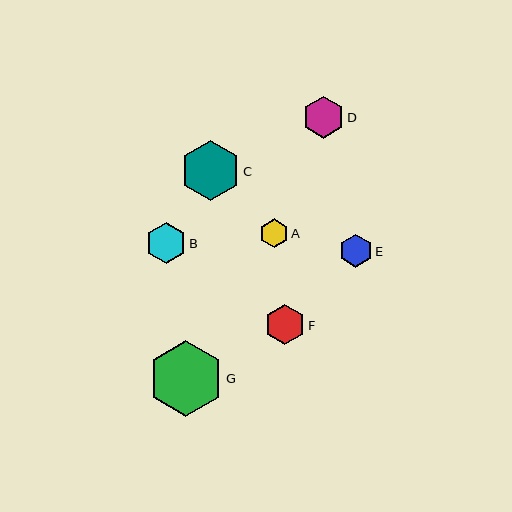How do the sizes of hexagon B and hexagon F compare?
Hexagon B and hexagon F are approximately the same size.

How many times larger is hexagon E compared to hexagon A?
Hexagon E is approximately 1.2 times the size of hexagon A.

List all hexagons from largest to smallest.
From largest to smallest: G, C, D, B, F, E, A.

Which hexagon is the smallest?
Hexagon A is the smallest with a size of approximately 28 pixels.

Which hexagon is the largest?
Hexagon G is the largest with a size of approximately 75 pixels.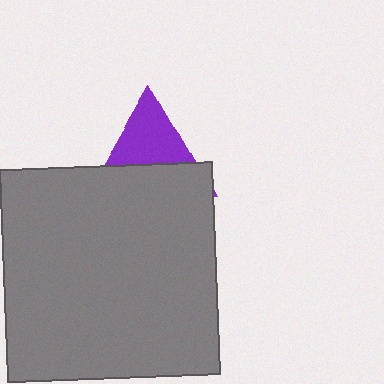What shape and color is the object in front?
The object in front is a gray square.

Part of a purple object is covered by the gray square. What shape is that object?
It is a triangle.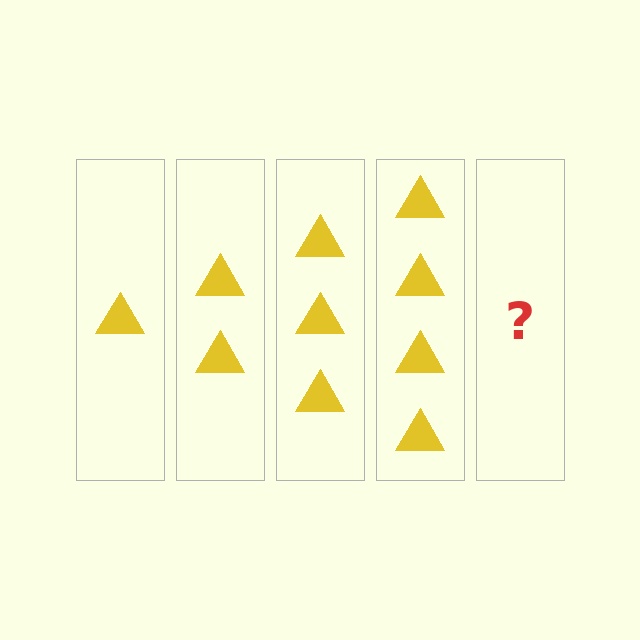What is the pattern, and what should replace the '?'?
The pattern is that each step adds one more triangle. The '?' should be 5 triangles.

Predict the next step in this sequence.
The next step is 5 triangles.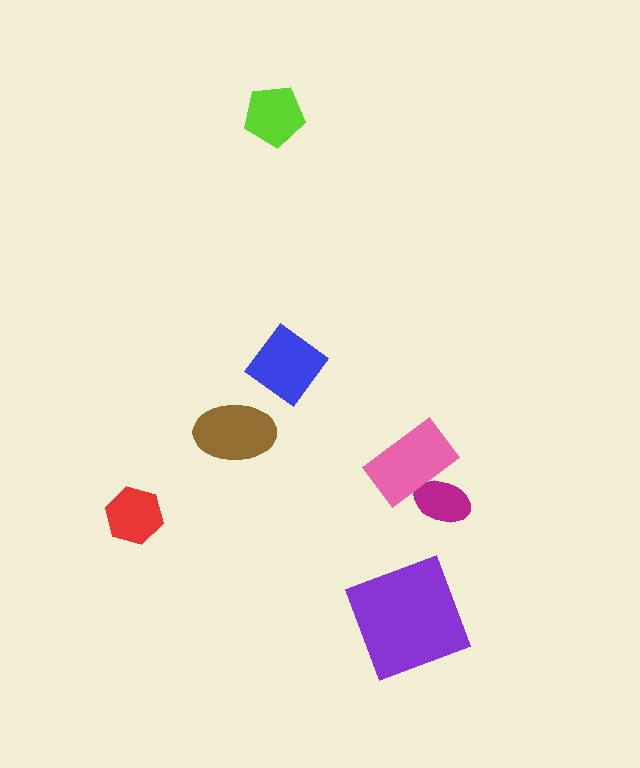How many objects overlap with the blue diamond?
0 objects overlap with the blue diamond.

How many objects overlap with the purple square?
0 objects overlap with the purple square.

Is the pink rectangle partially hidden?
No, no other shape covers it.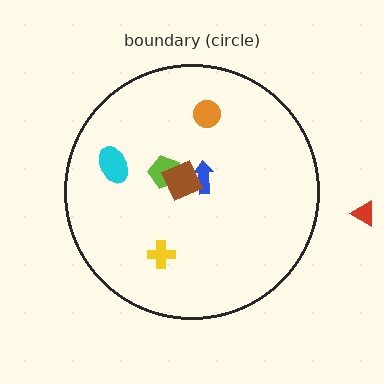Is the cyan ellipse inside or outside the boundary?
Inside.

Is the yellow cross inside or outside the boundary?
Inside.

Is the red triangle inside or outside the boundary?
Outside.